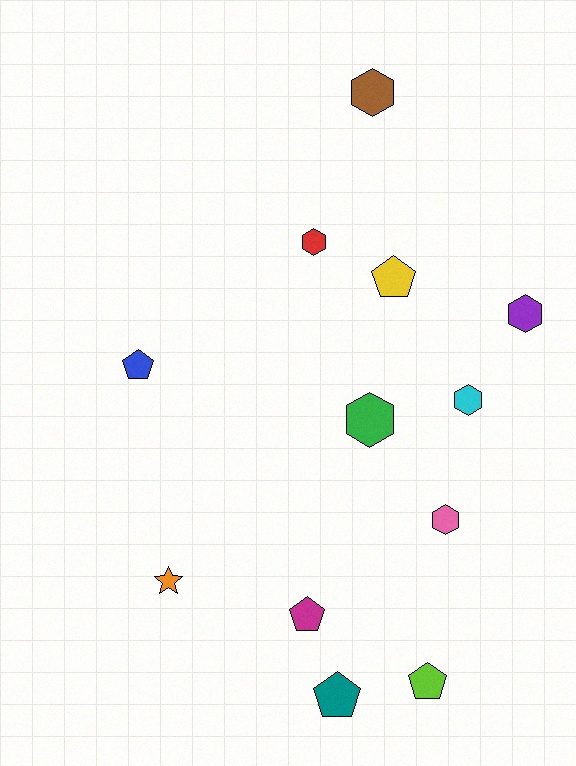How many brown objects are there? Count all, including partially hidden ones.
There is 1 brown object.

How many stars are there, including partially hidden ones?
There is 1 star.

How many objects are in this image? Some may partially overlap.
There are 12 objects.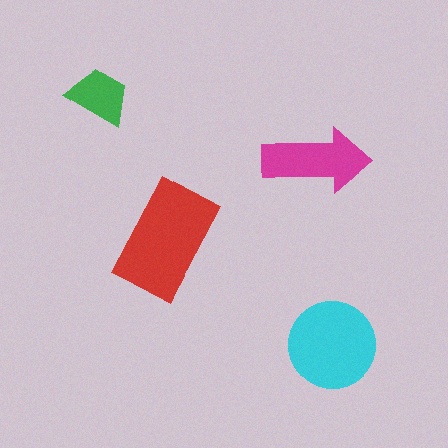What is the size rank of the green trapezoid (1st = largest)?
4th.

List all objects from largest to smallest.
The red rectangle, the cyan circle, the magenta arrow, the green trapezoid.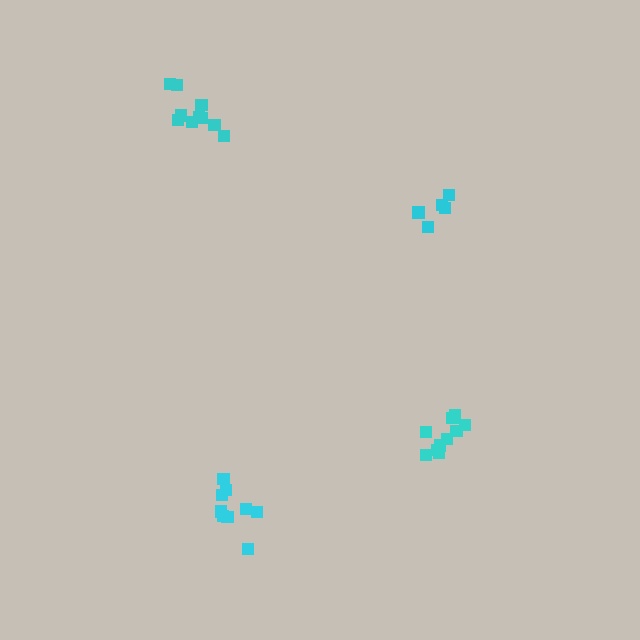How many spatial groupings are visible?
There are 4 spatial groupings.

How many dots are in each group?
Group 1: 5 dots, Group 2: 9 dots, Group 3: 10 dots, Group 4: 10 dots (34 total).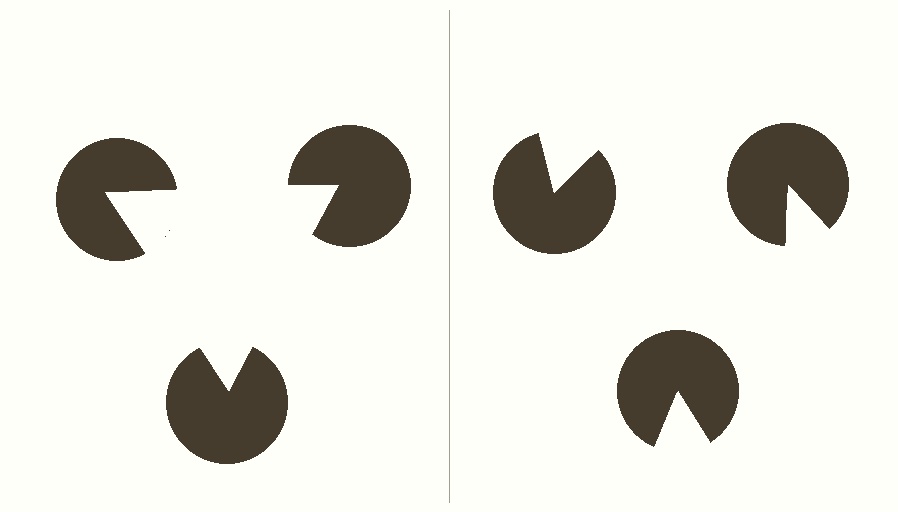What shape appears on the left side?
An illusory triangle.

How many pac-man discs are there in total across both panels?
6 — 3 on each side.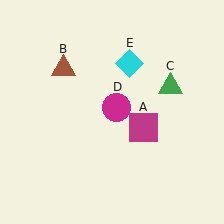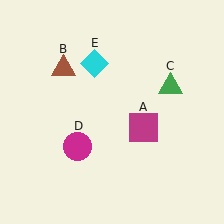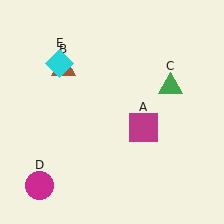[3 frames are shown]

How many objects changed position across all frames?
2 objects changed position: magenta circle (object D), cyan diamond (object E).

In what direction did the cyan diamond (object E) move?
The cyan diamond (object E) moved left.